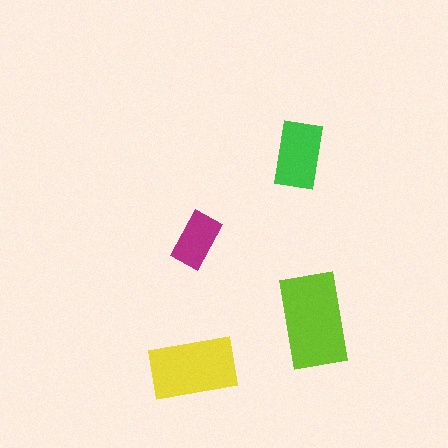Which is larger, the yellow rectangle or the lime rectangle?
The lime one.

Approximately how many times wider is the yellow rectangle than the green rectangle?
About 1.5 times wider.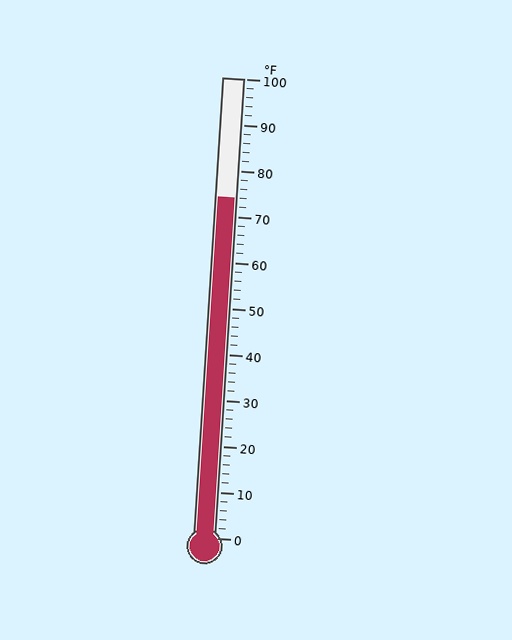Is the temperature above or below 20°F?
The temperature is above 20°F.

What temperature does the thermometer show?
The thermometer shows approximately 74°F.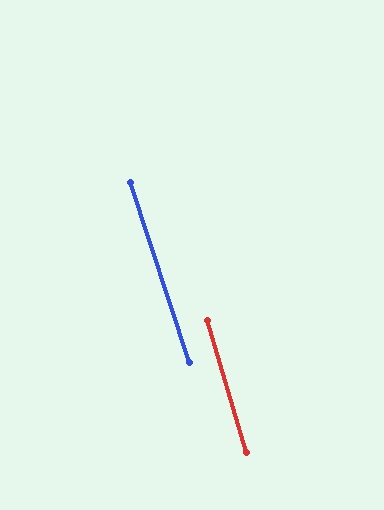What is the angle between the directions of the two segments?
Approximately 2 degrees.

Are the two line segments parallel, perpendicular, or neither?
Parallel — their directions differ by only 1.5°.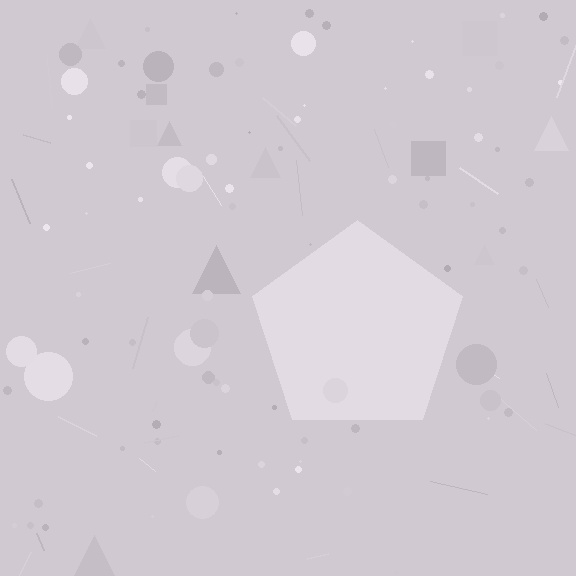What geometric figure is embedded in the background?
A pentagon is embedded in the background.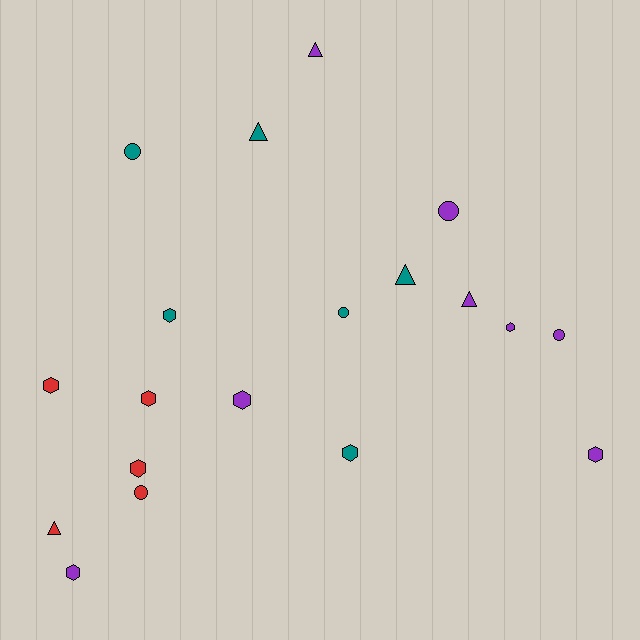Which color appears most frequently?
Purple, with 8 objects.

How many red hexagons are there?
There are 3 red hexagons.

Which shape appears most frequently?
Hexagon, with 9 objects.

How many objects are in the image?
There are 19 objects.